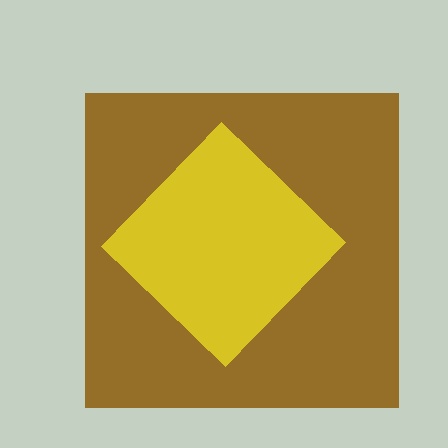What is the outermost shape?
The brown square.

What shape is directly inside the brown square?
The yellow diamond.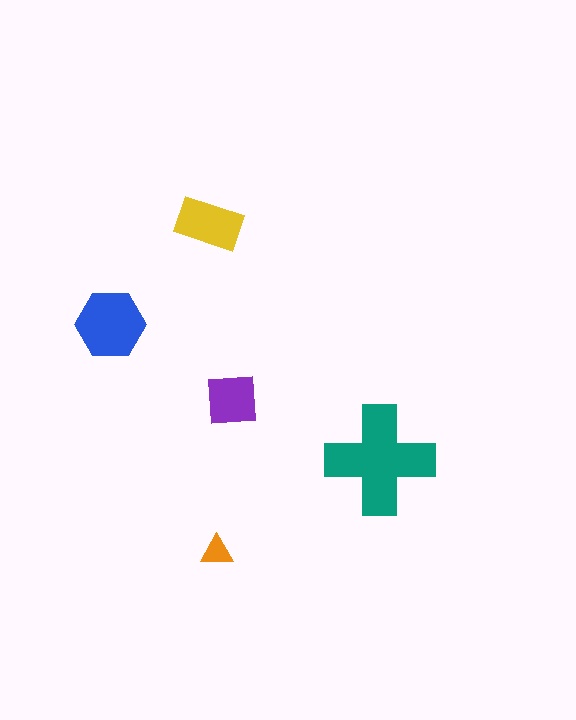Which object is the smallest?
The orange triangle.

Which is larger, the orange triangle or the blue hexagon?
The blue hexagon.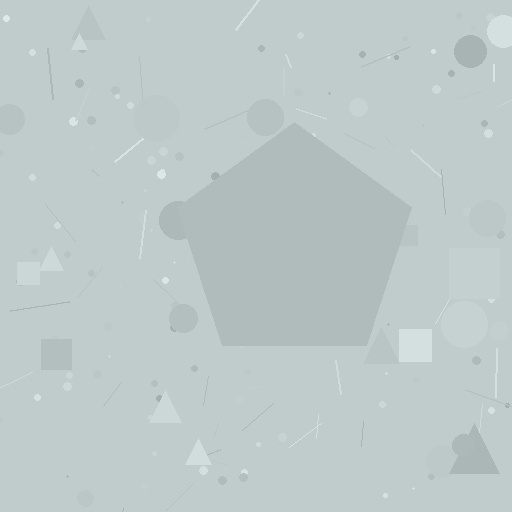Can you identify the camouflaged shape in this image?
The camouflaged shape is a pentagon.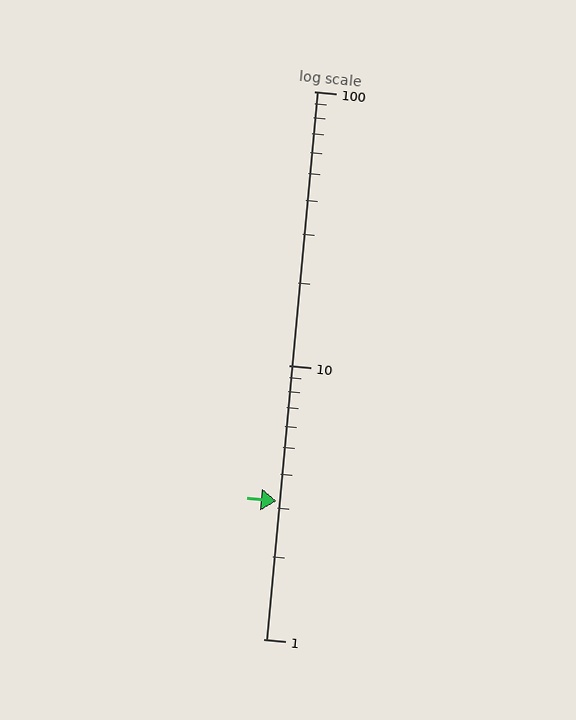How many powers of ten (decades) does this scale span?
The scale spans 2 decades, from 1 to 100.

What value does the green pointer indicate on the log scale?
The pointer indicates approximately 3.2.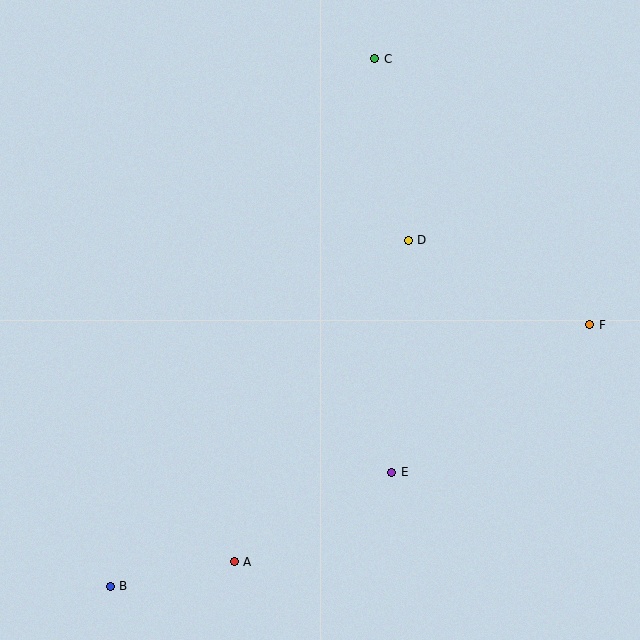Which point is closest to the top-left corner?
Point C is closest to the top-left corner.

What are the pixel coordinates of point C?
Point C is at (375, 59).